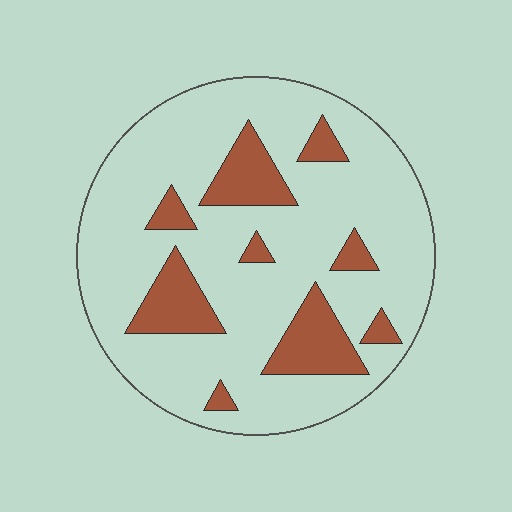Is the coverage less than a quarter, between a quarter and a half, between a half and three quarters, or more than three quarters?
Less than a quarter.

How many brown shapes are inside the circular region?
9.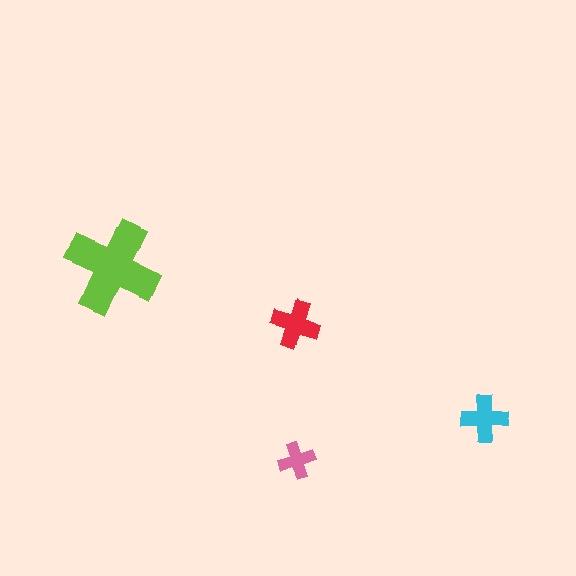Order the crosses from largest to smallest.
the lime one, the red one, the cyan one, the pink one.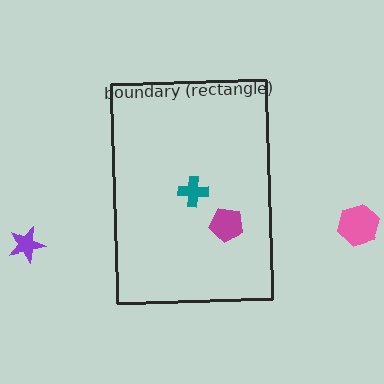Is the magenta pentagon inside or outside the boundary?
Inside.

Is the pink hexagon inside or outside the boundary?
Outside.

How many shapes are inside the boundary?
2 inside, 2 outside.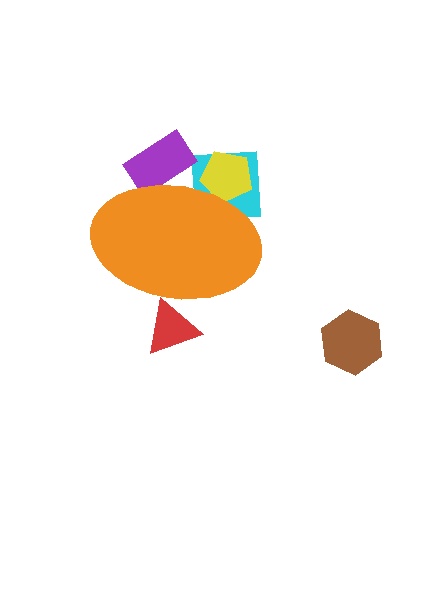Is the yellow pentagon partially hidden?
Yes, the yellow pentagon is partially hidden behind the orange ellipse.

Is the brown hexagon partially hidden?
No, the brown hexagon is fully visible.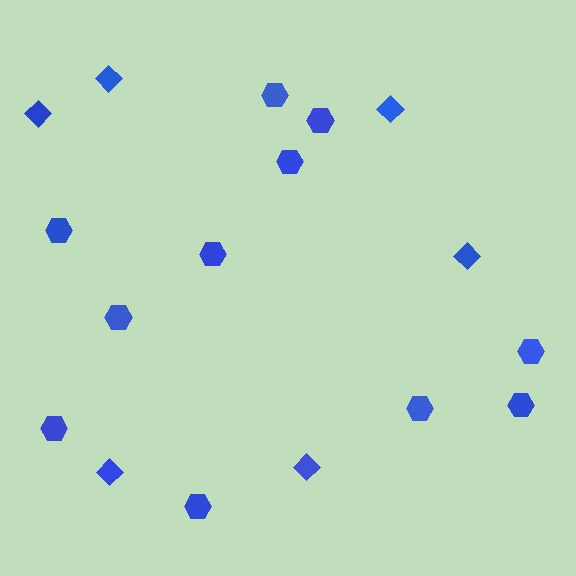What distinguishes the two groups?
There are 2 groups: one group of diamonds (6) and one group of hexagons (11).